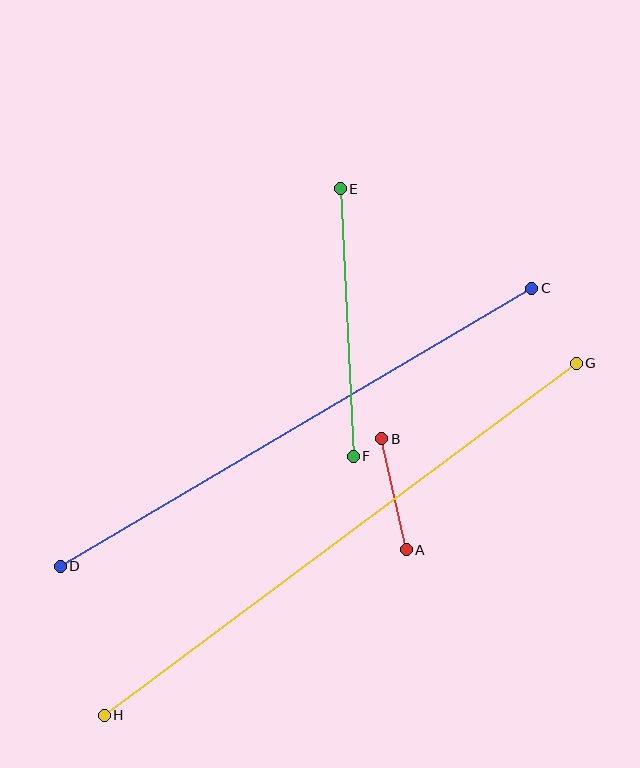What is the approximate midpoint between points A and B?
The midpoint is at approximately (394, 494) pixels.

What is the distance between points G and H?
The distance is approximately 589 pixels.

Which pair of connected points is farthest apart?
Points G and H are farthest apart.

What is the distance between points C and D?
The distance is approximately 547 pixels.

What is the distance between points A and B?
The distance is approximately 114 pixels.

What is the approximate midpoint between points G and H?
The midpoint is at approximately (340, 539) pixels.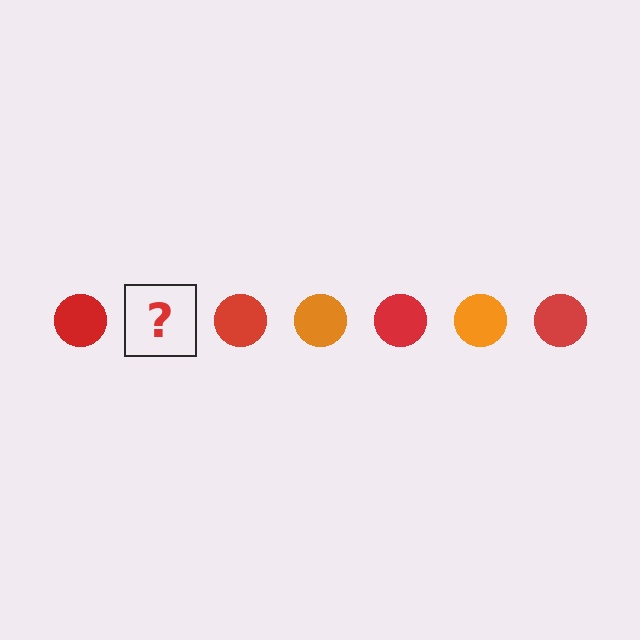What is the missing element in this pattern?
The missing element is an orange circle.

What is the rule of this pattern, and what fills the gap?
The rule is that the pattern cycles through red, orange circles. The gap should be filled with an orange circle.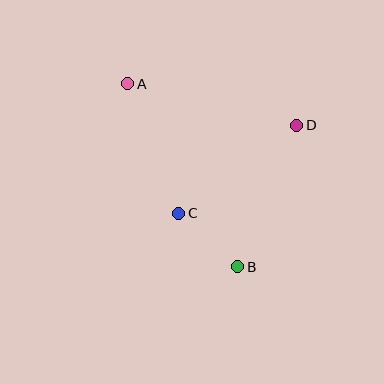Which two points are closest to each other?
Points B and C are closest to each other.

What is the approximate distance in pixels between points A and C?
The distance between A and C is approximately 139 pixels.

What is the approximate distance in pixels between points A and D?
The distance between A and D is approximately 174 pixels.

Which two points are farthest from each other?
Points A and B are farthest from each other.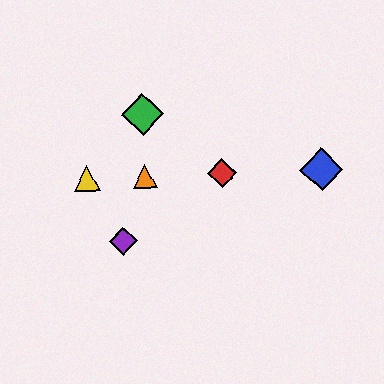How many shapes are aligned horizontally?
4 shapes (the red diamond, the blue diamond, the yellow triangle, the orange triangle) are aligned horizontally.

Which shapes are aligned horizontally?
The red diamond, the blue diamond, the yellow triangle, the orange triangle are aligned horizontally.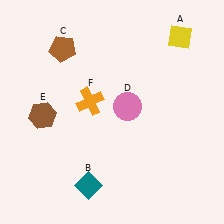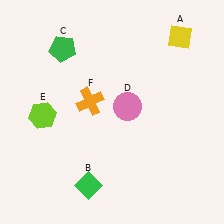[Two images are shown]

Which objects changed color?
B changed from teal to green. C changed from brown to green. E changed from brown to lime.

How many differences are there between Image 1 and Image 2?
There are 3 differences between the two images.